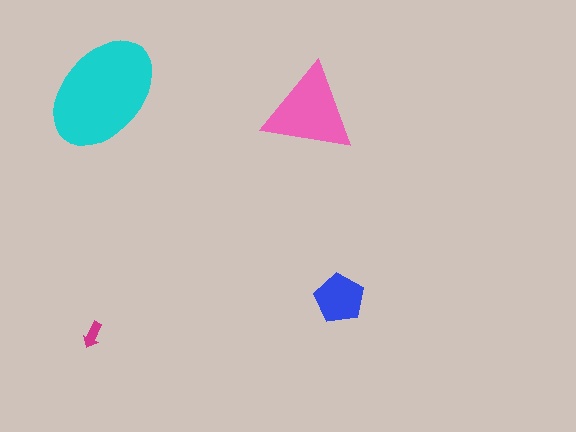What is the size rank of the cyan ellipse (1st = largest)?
1st.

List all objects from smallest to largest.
The magenta arrow, the blue pentagon, the pink triangle, the cyan ellipse.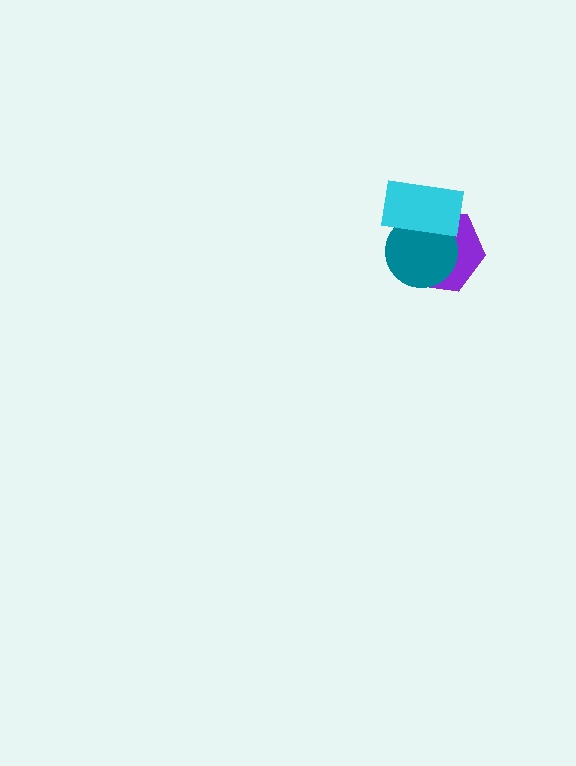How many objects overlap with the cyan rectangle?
2 objects overlap with the cyan rectangle.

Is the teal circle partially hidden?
Yes, it is partially covered by another shape.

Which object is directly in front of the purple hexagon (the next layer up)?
The teal circle is directly in front of the purple hexagon.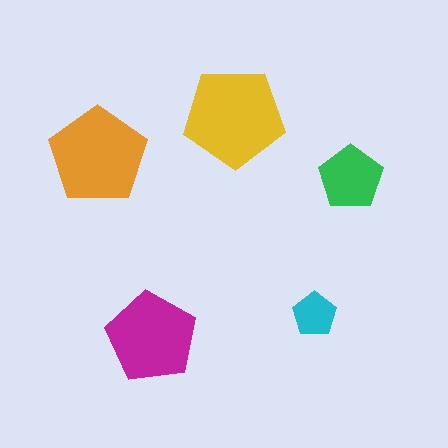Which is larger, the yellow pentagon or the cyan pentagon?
The yellow one.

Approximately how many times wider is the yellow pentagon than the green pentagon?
About 1.5 times wider.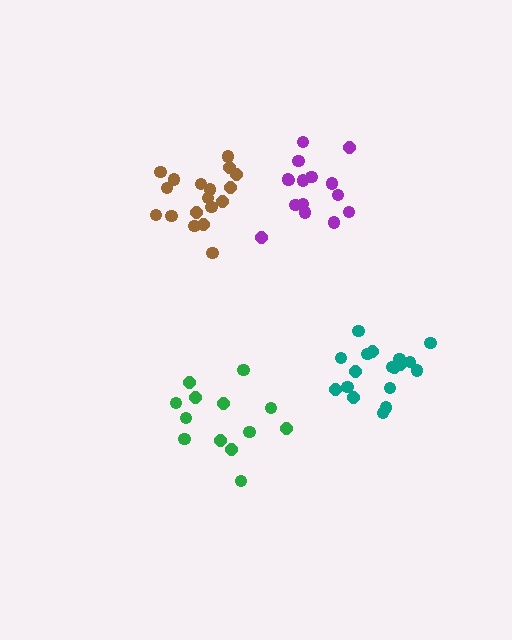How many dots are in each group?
Group 1: 13 dots, Group 2: 18 dots, Group 3: 15 dots, Group 4: 18 dots (64 total).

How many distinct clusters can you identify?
There are 4 distinct clusters.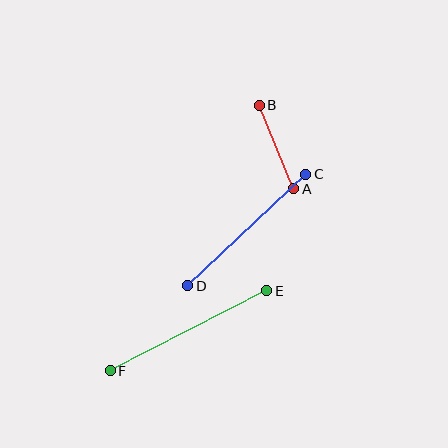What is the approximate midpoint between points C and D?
The midpoint is at approximately (247, 230) pixels.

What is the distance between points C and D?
The distance is approximately 162 pixels.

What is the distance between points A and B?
The distance is approximately 90 pixels.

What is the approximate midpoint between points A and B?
The midpoint is at approximately (277, 147) pixels.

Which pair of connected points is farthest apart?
Points E and F are farthest apart.